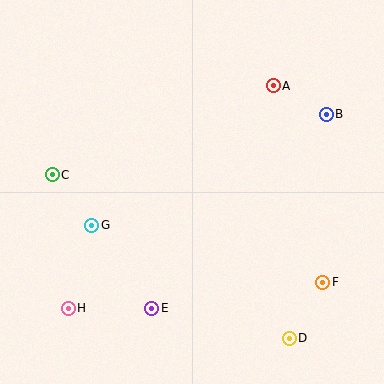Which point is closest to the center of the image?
Point G at (92, 225) is closest to the center.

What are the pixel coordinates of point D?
Point D is at (289, 338).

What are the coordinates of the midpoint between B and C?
The midpoint between B and C is at (189, 145).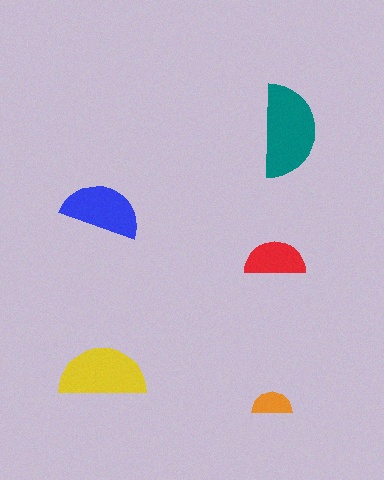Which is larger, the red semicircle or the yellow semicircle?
The yellow one.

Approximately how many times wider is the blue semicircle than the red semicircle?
About 1.5 times wider.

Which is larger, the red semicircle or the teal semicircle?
The teal one.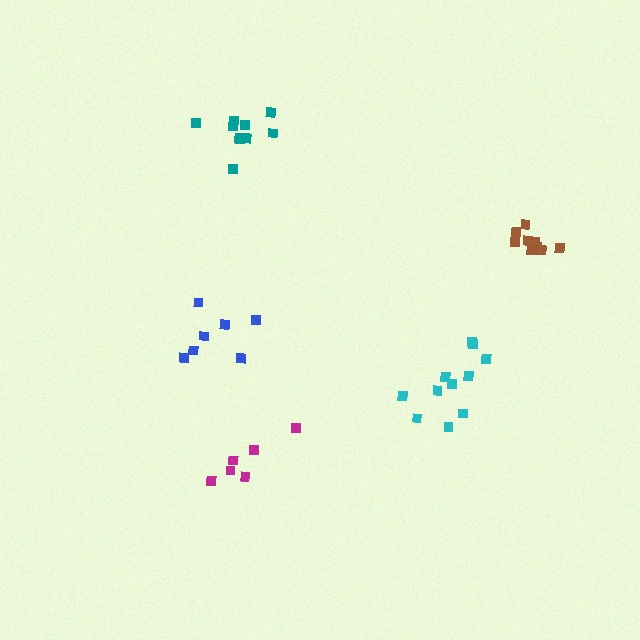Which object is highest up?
The teal cluster is topmost.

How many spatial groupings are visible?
There are 5 spatial groupings.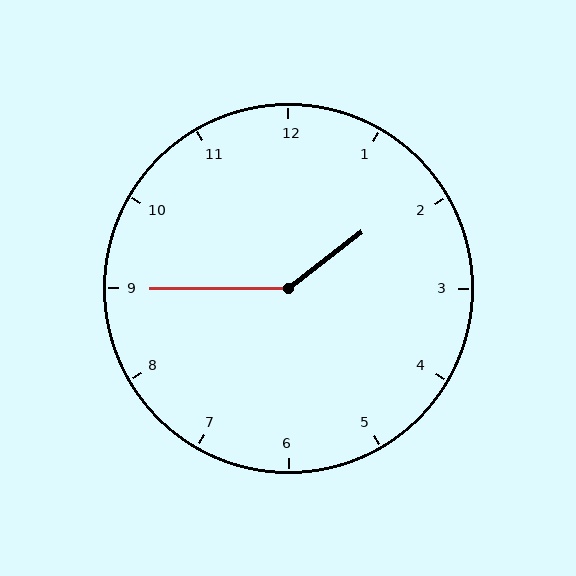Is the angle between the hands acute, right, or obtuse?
It is obtuse.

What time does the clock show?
1:45.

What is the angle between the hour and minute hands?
Approximately 142 degrees.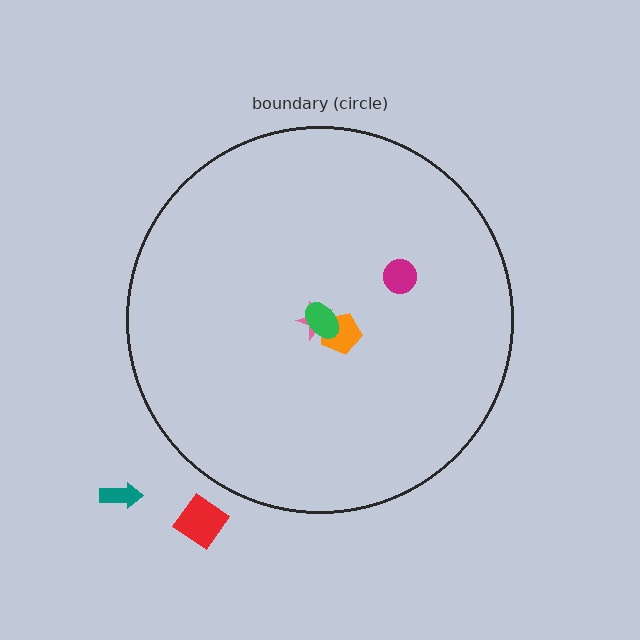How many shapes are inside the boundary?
4 inside, 2 outside.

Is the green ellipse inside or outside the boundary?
Inside.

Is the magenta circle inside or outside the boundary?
Inside.